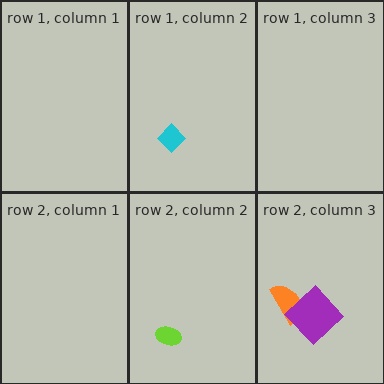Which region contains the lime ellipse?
The row 2, column 2 region.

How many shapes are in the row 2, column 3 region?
2.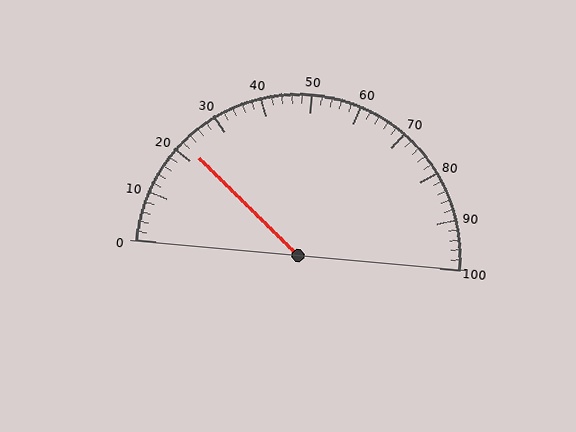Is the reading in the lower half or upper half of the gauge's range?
The reading is in the lower half of the range (0 to 100).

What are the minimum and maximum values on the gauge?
The gauge ranges from 0 to 100.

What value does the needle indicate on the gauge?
The needle indicates approximately 22.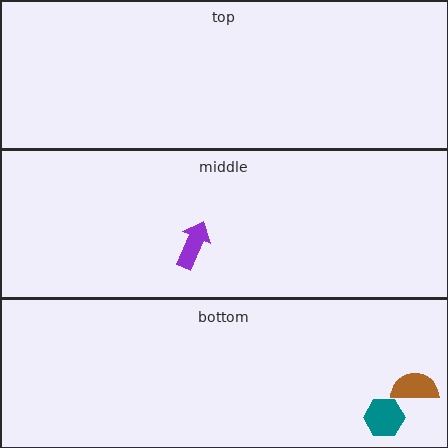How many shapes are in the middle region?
1.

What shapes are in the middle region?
The purple arrow.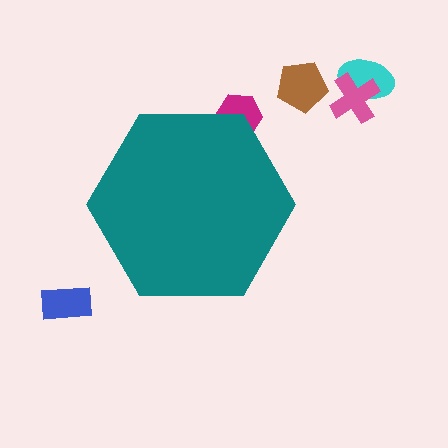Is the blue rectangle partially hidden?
No, the blue rectangle is fully visible.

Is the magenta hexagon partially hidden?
Yes, the magenta hexagon is partially hidden behind the teal hexagon.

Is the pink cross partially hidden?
No, the pink cross is fully visible.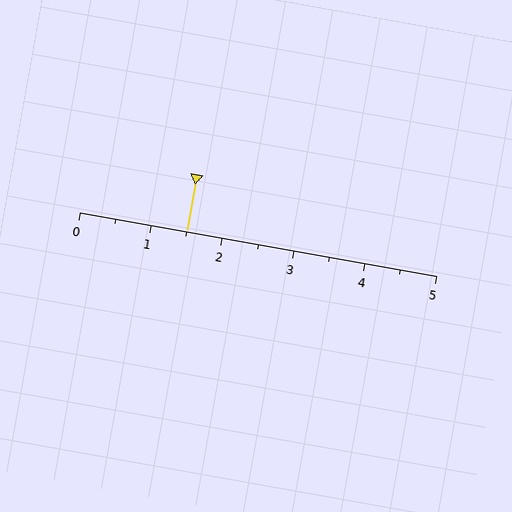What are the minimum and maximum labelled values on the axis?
The axis runs from 0 to 5.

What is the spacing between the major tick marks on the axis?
The major ticks are spaced 1 apart.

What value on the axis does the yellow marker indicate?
The marker indicates approximately 1.5.